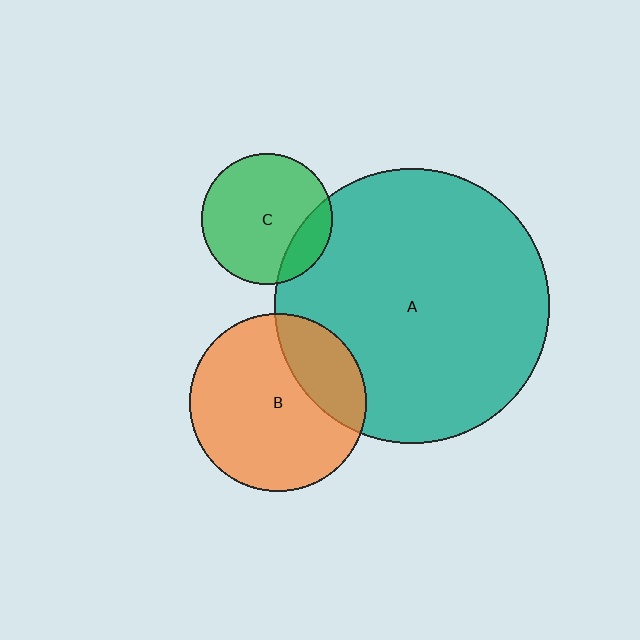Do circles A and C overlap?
Yes.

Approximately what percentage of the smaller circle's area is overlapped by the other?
Approximately 15%.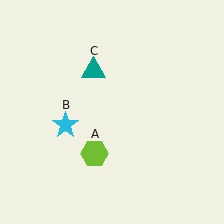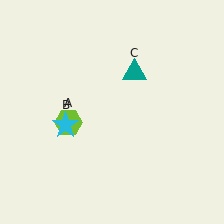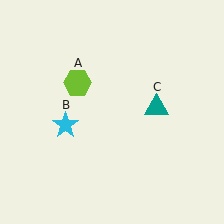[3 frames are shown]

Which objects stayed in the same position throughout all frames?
Cyan star (object B) remained stationary.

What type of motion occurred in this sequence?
The lime hexagon (object A), teal triangle (object C) rotated clockwise around the center of the scene.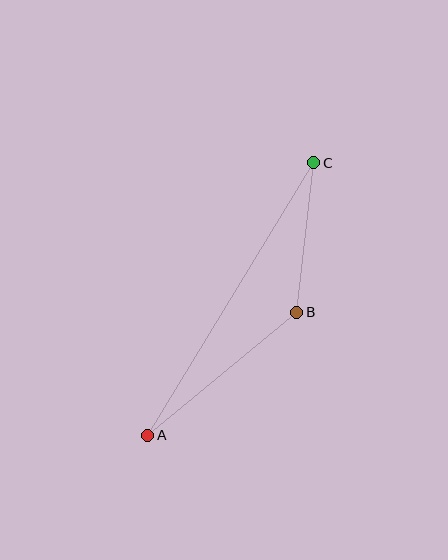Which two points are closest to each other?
Points B and C are closest to each other.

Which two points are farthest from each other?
Points A and C are farthest from each other.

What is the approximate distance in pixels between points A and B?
The distance between A and B is approximately 193 pixels.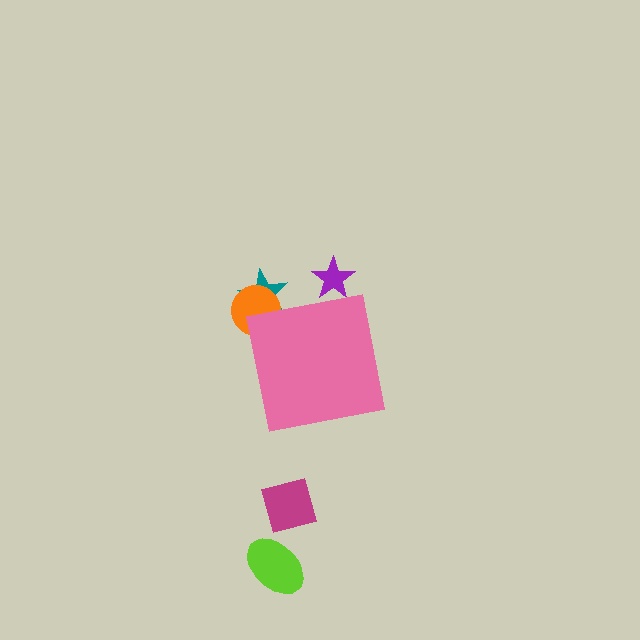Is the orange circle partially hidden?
Yes, the orange circle is partially hidden behind the pink square.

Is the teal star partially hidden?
Yes, the teal star is partially hidden behind the pink square.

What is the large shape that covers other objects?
A pink square.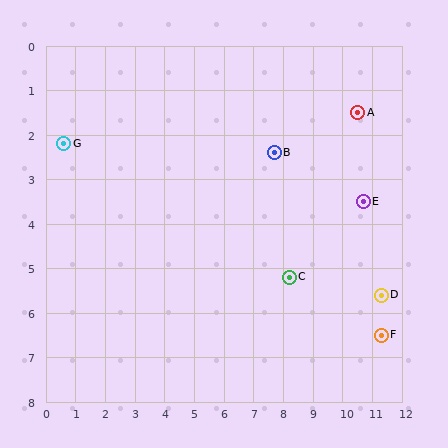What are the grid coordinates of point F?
Point F is at approximately (11.3, 6.5).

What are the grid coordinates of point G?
Point G is at approximately (0.6, 2.2).